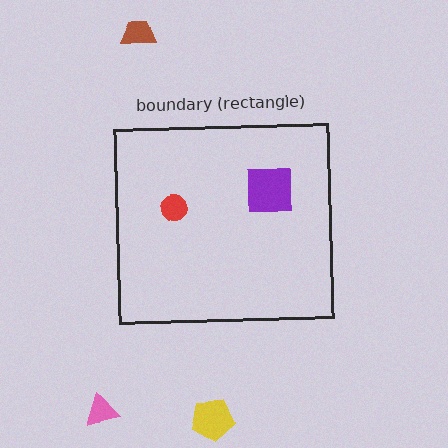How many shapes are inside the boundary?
2 inside, 3 outside.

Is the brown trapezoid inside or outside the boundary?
Outside.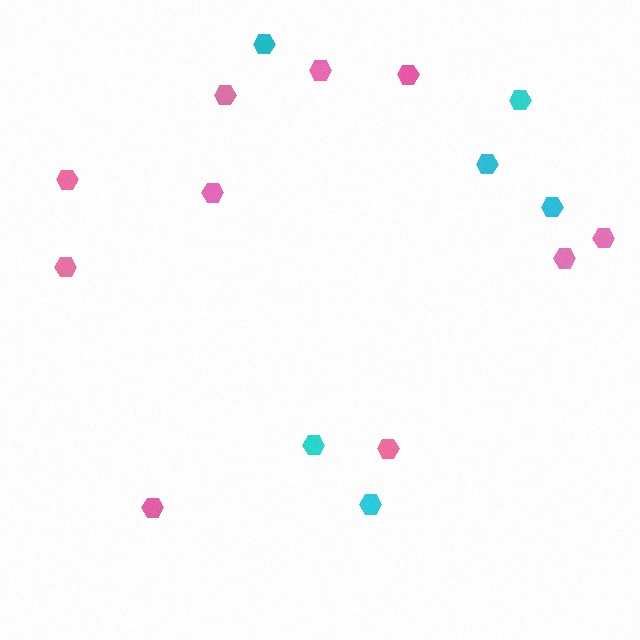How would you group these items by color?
There are 2 groups: one group of pink hexagons (10) and one group of cyan hexagons (6).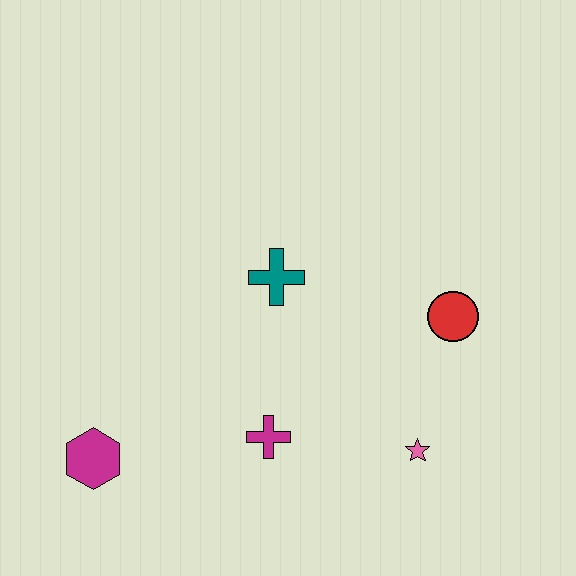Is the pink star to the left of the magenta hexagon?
No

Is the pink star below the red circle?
Yes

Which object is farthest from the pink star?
The magenta hexagon is farthest from the pink star.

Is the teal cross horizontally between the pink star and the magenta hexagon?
Yes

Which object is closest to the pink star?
The red circle is closest to the pink star.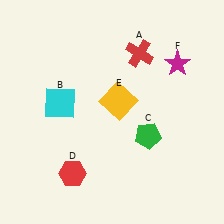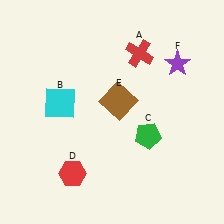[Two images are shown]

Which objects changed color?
E changed from yellow to brown. F changed from magenta to purple.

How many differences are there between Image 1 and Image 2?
There are 2 differences between the two images.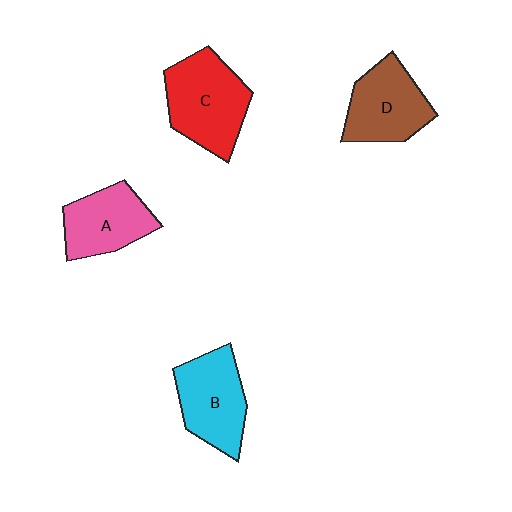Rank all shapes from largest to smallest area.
From largest to smallest: C (red), B (cyan), D (brown), A (pink).